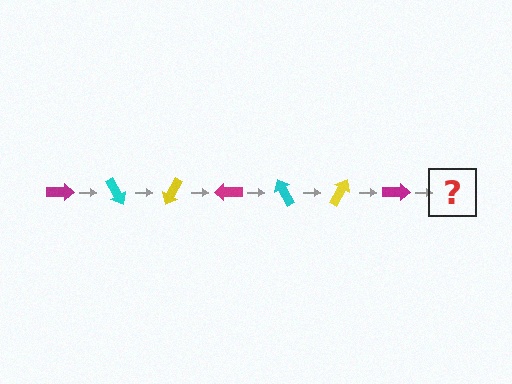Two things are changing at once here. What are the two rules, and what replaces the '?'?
The two rules are that it rotates 60 degrees each step and the color cycles through magenta, cyan, and yellow. The '?' should be a cyan arrow, rotated 420 degrees from the start.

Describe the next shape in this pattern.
It should be a cyan arrow, rotated 420 degrees from the start.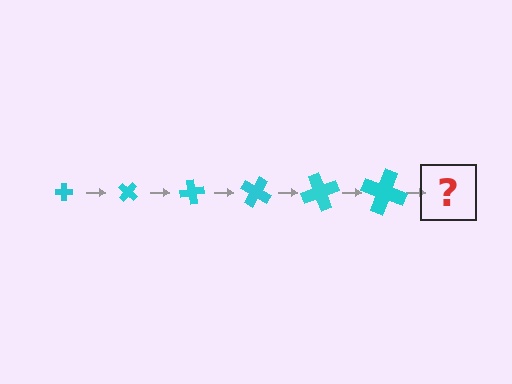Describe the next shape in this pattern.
It should be a cross, larger than the previous one and rotated 240 degrees from the start.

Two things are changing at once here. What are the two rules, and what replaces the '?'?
The two rules are that the cross grows larger each step and it rotates 40 degrees each step. The '?' should be a cross, larger than the previous one and rotated 240 degrees from the start.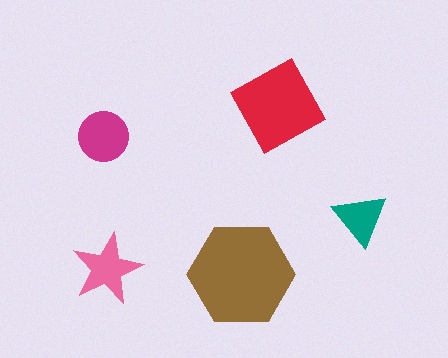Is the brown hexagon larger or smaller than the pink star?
Larger.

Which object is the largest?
The brown hexagon.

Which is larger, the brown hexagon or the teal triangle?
The brown hexagon.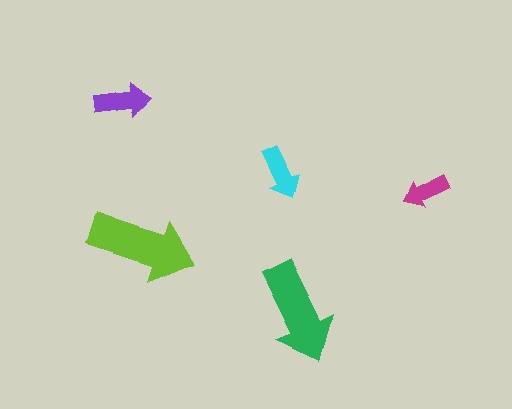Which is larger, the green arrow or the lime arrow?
The lime one.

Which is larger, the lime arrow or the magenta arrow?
The lime one.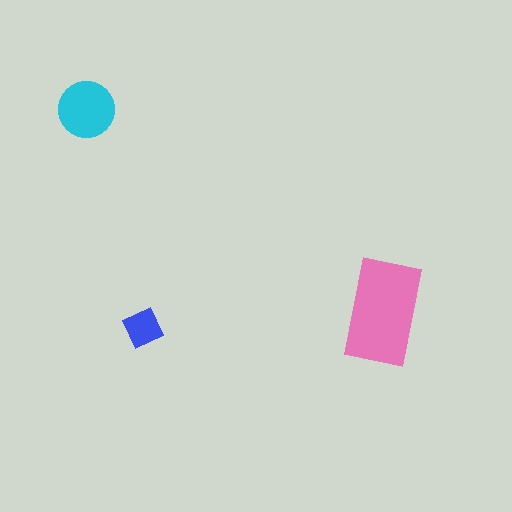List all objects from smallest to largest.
The blue diamond, the cyan circle, the pink rectangle.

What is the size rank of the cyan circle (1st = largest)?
2nd.